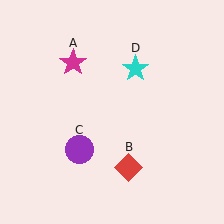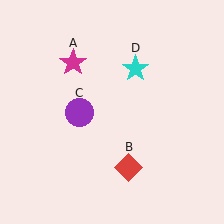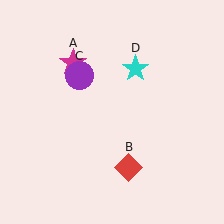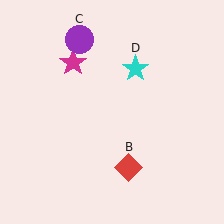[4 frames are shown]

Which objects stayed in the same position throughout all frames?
Magenta star (object A) and red diamond (object B) and cyan star (object D) remained stationary.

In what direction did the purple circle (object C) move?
The purple circle (object C) moved up.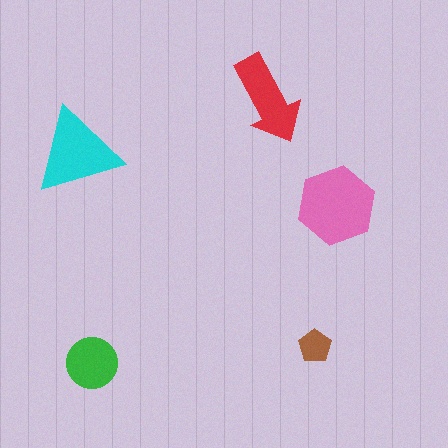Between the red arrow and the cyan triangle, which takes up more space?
The cyan triangle.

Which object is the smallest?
The brown pentagon.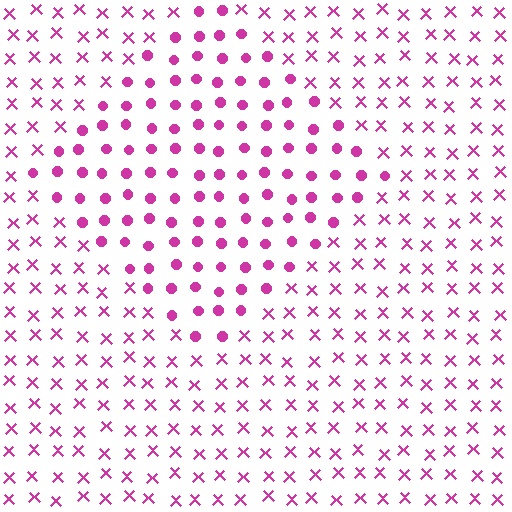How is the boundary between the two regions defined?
The boundary is defined by a change in element shape: circles inside vs. X marks outside. All elements share the same color and spacing.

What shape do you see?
I see a diamond.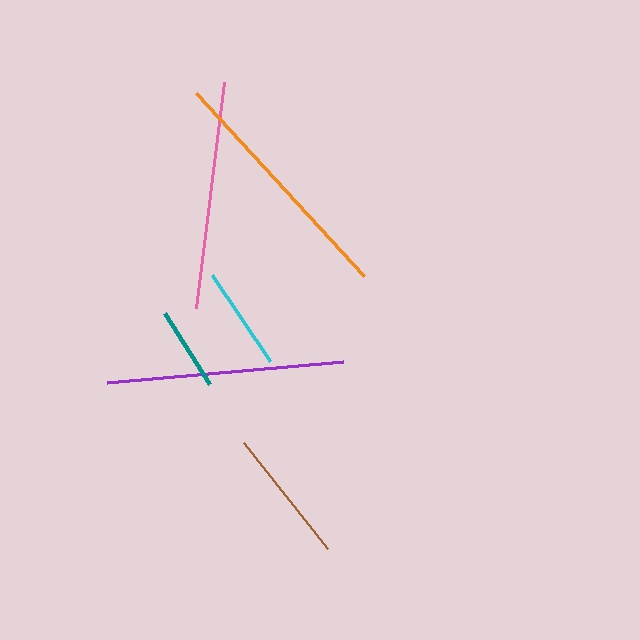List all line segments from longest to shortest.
From longest to shortest: orange, purple, pink, brown, cyan, teal.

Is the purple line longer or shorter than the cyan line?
The purple line is longer than the cyan line.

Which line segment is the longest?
The orange line is the longest at approximately 248 pixels.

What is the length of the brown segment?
The brown segment is approximately 135 pixels long.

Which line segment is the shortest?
The teal line is the shortest at approximately 84 pixels.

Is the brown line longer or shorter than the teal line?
The brown line is longer than the teal line.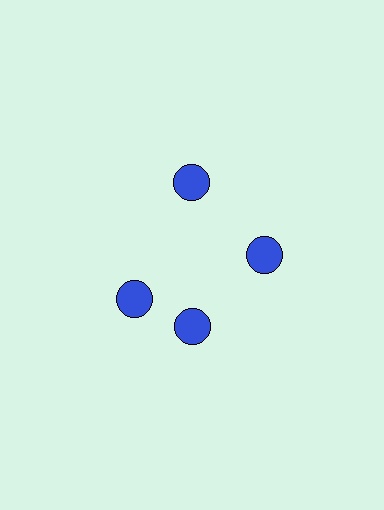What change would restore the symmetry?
The symmetry would be restored by rotating it back into even spacing with its neighbors so that all 4 circles sit at equal angles and equal distance from the center.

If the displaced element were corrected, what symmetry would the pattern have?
It would have 4-fold rotational symmetry — the pattern would map onto itself every 90 degrees.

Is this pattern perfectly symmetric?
No. The 4 blue circles are arranged in a ring, but one element near the 9 o'clock position is rotated out of alignment along the ring, breaking the 4-fold rotational symmetry.